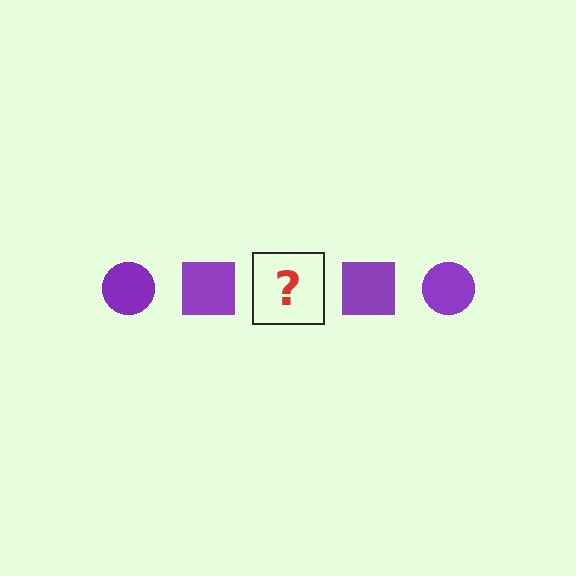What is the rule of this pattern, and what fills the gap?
The rule is that the pattern cycles through circle, square shapes in purple. The gap should be filled with a purple circle.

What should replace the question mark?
The question mark should be replaced with a purple circle.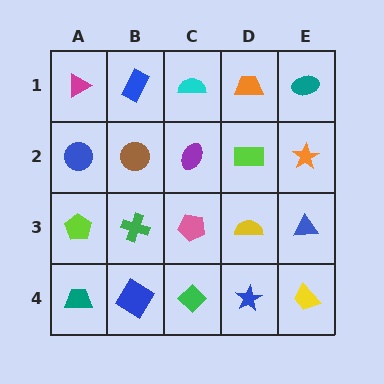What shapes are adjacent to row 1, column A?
A blue circle (row 2, column A), a blue rectangle (row 1, column B).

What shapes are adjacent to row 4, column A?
A lime pentagon (row 3, column A), a blue diamond (row 4, column B).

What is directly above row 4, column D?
A yellow semicircle.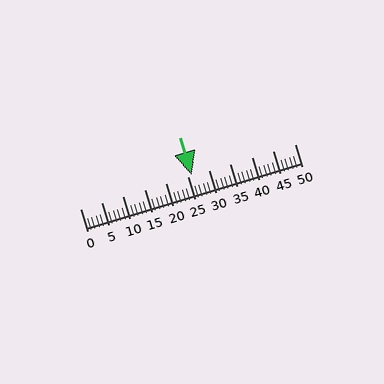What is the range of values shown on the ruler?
The ruler shows values from 0 to 50.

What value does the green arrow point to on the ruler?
The green arrow points to approximately 26.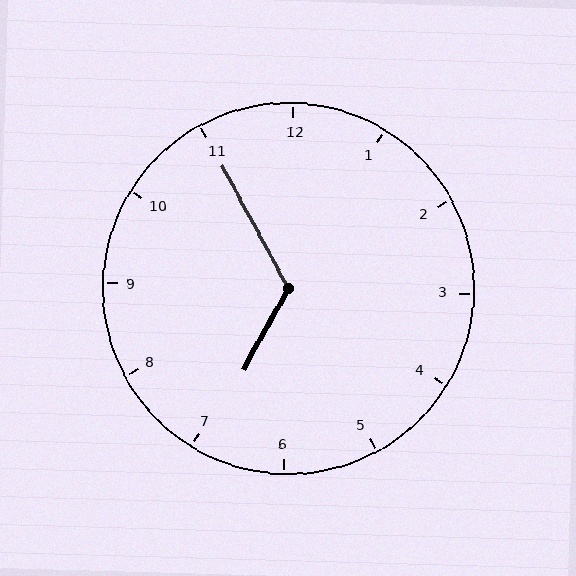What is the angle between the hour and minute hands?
Approximately 122 degrees.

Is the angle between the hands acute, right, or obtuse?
It is obtuse.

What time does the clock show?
6:55.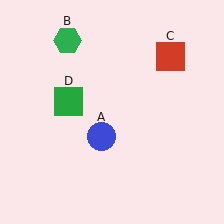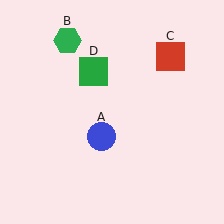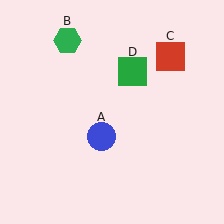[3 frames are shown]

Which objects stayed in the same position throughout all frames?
Blue circle (object A) and green hexagon (object B) and red square (object C) remained stationary.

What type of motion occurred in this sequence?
The green square (object D) rotated clockwise around the center of the scene.